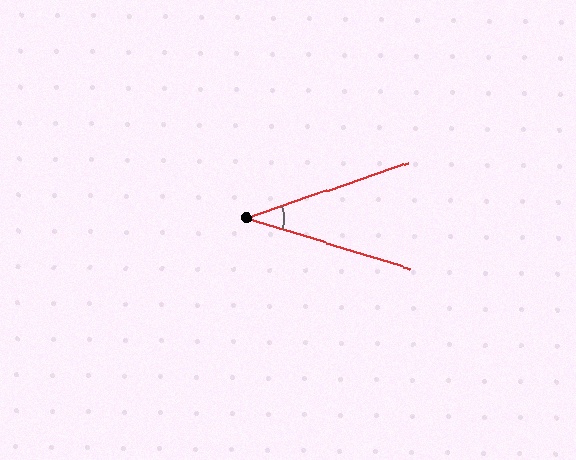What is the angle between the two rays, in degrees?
Approximately 36 degrees.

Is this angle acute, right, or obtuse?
It is acute.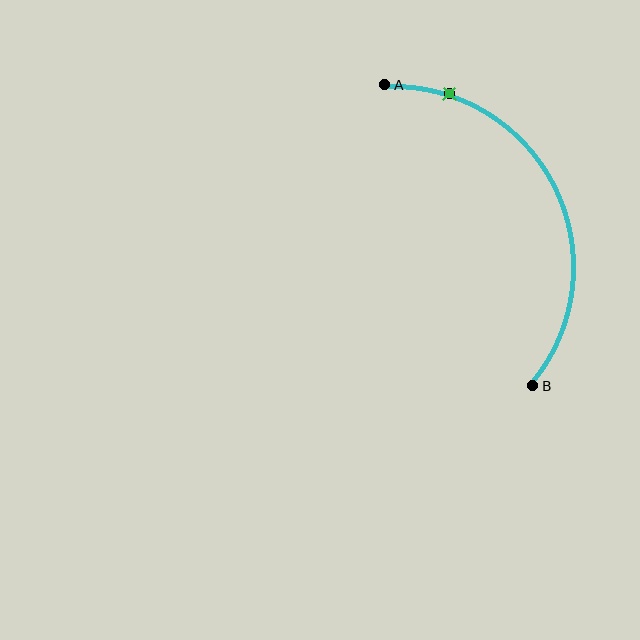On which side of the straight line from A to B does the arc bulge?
The arc bulges to the right of the straight line connecting A and B.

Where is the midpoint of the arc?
The arc midpoint is the point on the curve farthest from the straight line joining A and B. It sits to the right of that line.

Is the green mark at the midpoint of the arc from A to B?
No. The green mark lies on the arc but is closer to endpoint A. The arc midpoint would be at the point on the curve equidistant along the arc from both A and B.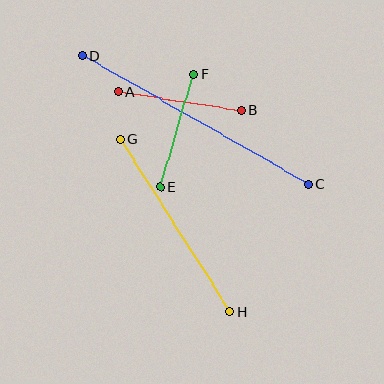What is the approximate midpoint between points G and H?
The midpoint is at approximately (175, 225) pixels.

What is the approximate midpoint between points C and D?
The midpoint is at approximately (196, 120) pixels.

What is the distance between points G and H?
The distance is approximately 204 pixels.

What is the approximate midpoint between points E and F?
The midpoint is at approximately (177, 130) pixels.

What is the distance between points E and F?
The distance is approximately 117 pixels.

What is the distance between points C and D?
The distance is approximately 260 pixels.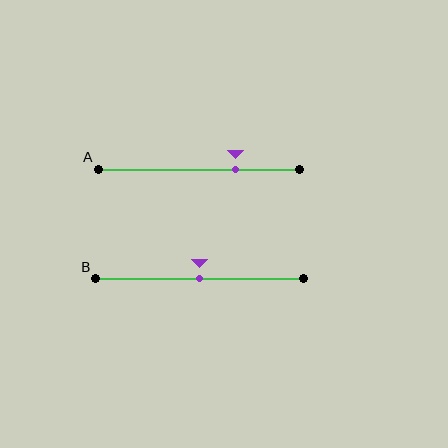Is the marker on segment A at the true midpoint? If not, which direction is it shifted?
No, the marker on segment A is shifted to the right by about 18% of the segment length.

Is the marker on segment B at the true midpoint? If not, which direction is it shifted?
Yes, the marker on segment B is at the true midpoint.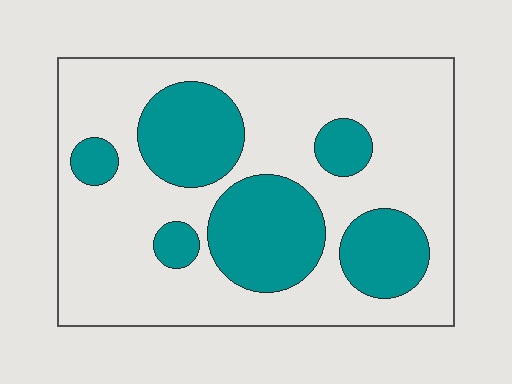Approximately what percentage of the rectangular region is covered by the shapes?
Approximately 30%.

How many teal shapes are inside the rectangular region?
6.